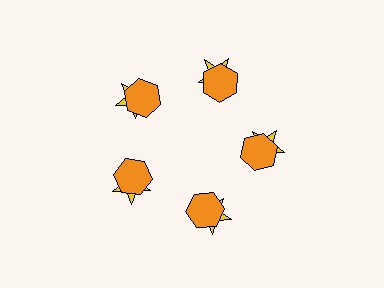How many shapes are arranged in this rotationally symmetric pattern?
There are 10 shapes, arranged in 5 groups of 2.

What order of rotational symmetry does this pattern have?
This pattern has 5-fold rotational symmetry.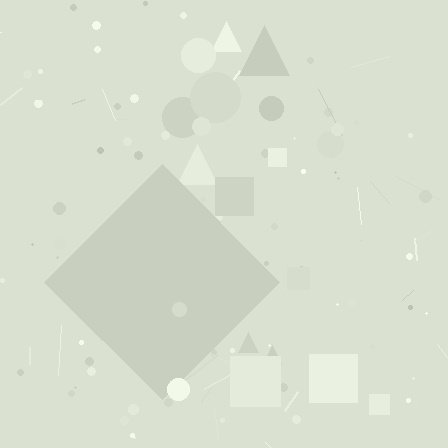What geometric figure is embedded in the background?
A diamond is embedded in the background.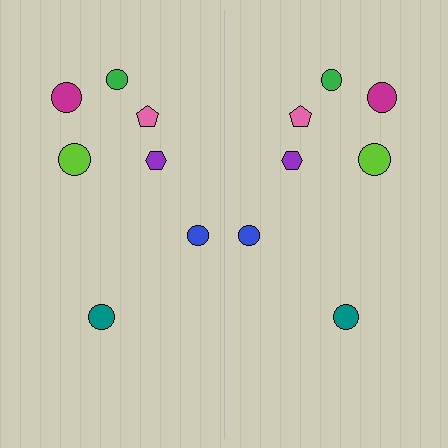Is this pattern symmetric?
Yes, this pattern has bilateral (reflection) symmetry.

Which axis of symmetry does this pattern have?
The pattern has a vertical axis of symmetry running through the center of the image.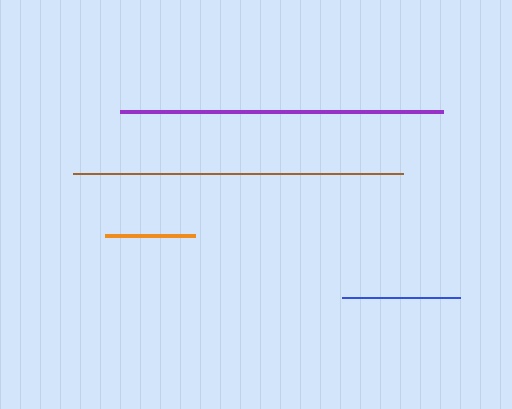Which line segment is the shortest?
The orange line is the shortest at approximately 90 pixels.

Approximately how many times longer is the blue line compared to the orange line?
The blue line is approximately 1.3 times the length of the orange line.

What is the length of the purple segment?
The purple segment is approximately 323 pixels long.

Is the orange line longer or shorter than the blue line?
The blue line is longer than the orange line.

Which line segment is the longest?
The brown line is the longest at approximately 330 pixels.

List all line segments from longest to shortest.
From longest to shortest: brown, purple, blue, orange.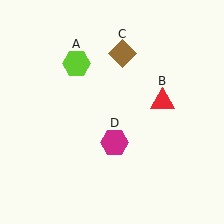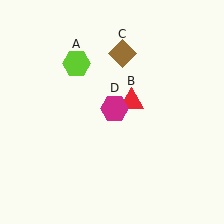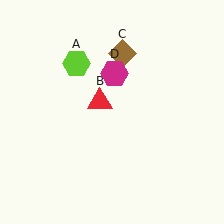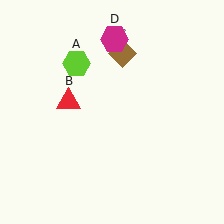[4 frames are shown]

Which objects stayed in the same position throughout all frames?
Lime hexagon (object A) and brown diamond (object C) remained stationary.